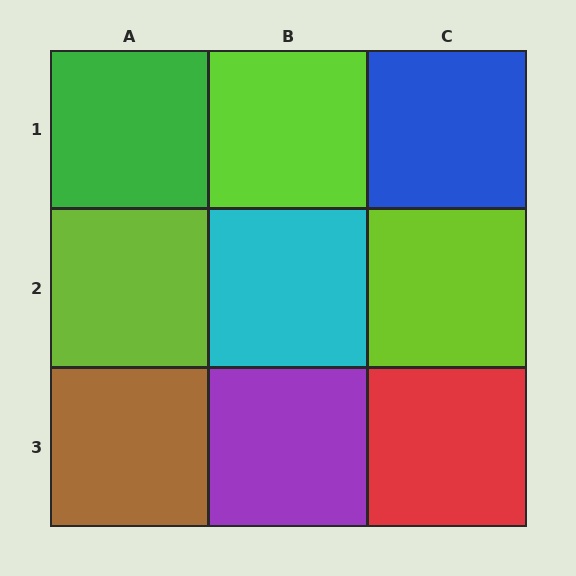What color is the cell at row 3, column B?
Purple.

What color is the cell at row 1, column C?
Blue.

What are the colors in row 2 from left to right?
Lime, cyan, lime.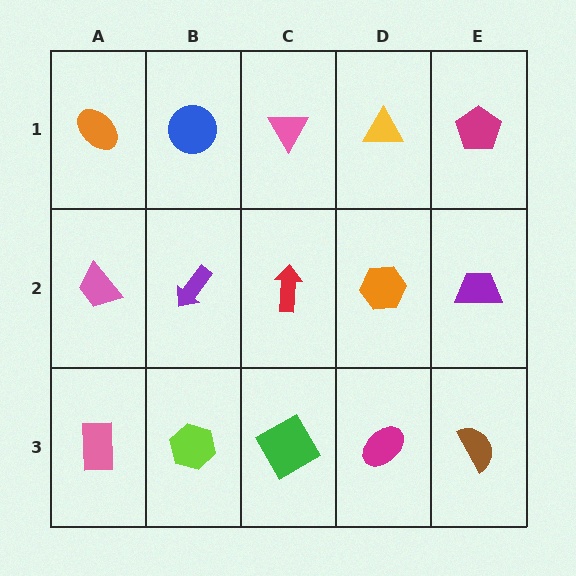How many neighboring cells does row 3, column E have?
2.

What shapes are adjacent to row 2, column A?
An orange ellipse (row 1, column A), a pink rectangle (row 3, column A), a purple arrow (row 2, column B).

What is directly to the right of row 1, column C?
A yellow triangle.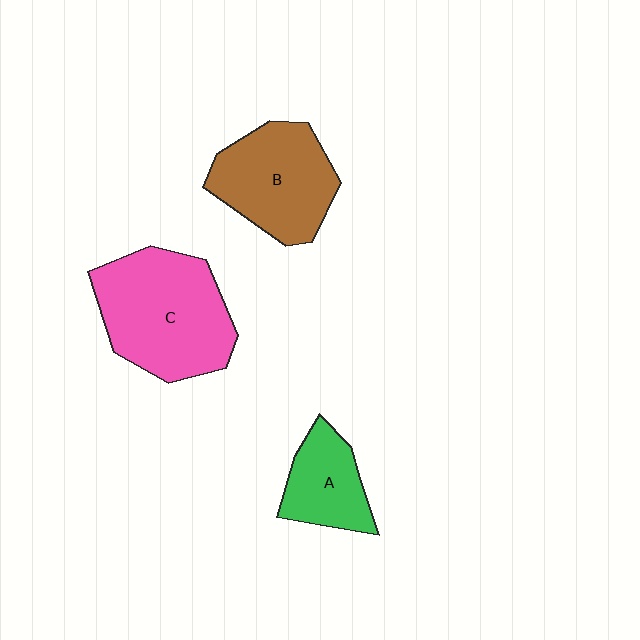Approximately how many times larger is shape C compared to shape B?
Approximately 1.3 times.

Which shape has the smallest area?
Shape A (green).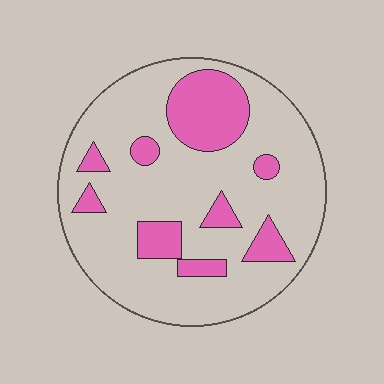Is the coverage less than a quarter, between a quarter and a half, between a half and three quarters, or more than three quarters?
Less than a quarter.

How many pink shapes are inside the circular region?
9.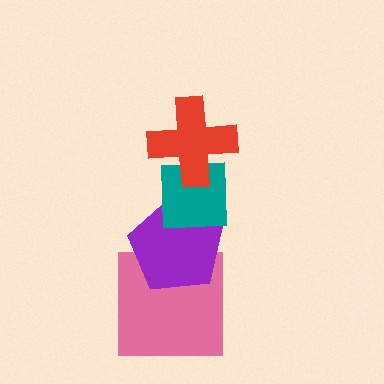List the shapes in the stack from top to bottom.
From top to bottom: the red cross, the teal square, the purple pentagon, the pink square.